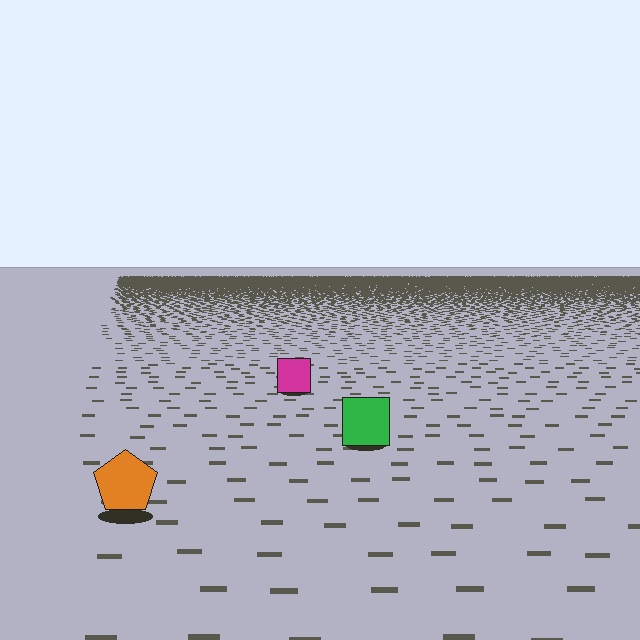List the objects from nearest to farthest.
From nearest to farthest: the orange pentagon, the green square, the magenta square.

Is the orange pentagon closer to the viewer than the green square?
Yes. The orange pentagon is closer — you can tell from the texture gradient: the ground texture is coarser near it.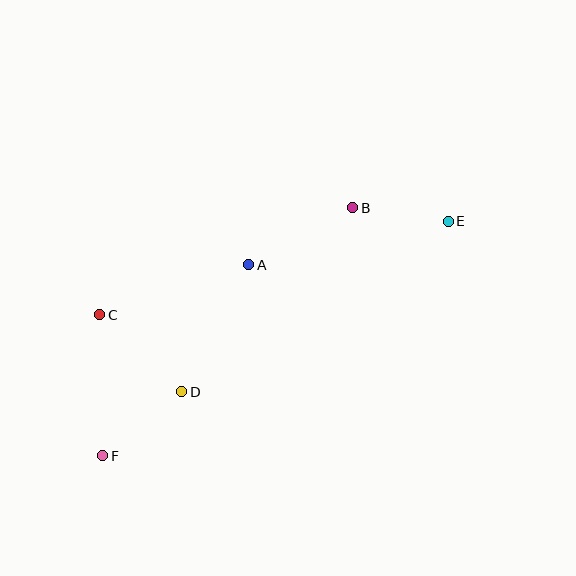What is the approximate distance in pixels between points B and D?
The distance between B and D is approximately 251 pixels.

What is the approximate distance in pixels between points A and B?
The distance between A and B is approximately 119 pixels.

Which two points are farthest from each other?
Points E and F are farthest from each other.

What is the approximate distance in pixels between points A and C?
The distance between A and C is approximately 157 pixels.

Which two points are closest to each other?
Points B and E are closest to each other.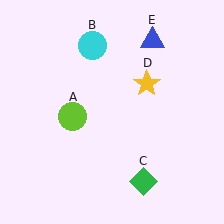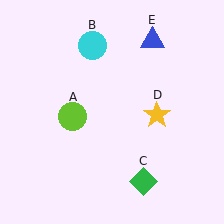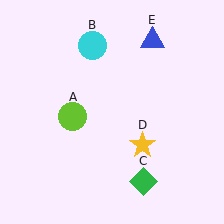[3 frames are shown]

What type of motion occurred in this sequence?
The yellow star (object D) rotated clockwise around the center of the scene.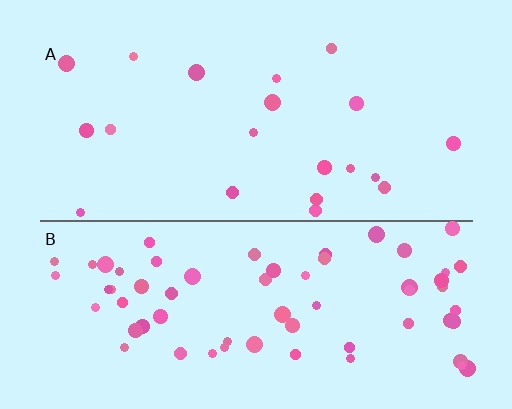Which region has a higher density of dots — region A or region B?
B (the bottom).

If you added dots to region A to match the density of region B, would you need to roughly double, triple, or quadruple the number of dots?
Approximately triple.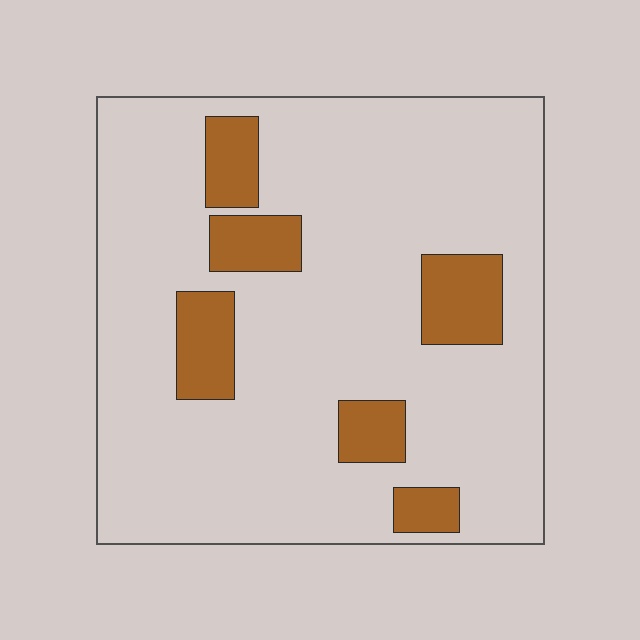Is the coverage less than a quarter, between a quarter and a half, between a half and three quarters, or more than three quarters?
Less than a quarter.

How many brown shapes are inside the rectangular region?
6.